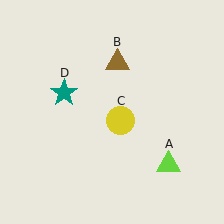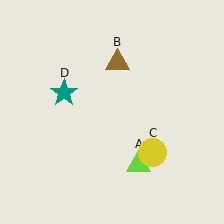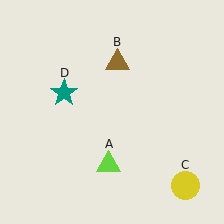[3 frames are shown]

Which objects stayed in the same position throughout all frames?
Brown triangle (object B) and teal star (object D) remained stationary.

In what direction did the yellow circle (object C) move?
The yellow circle (object C) moved down and to the right.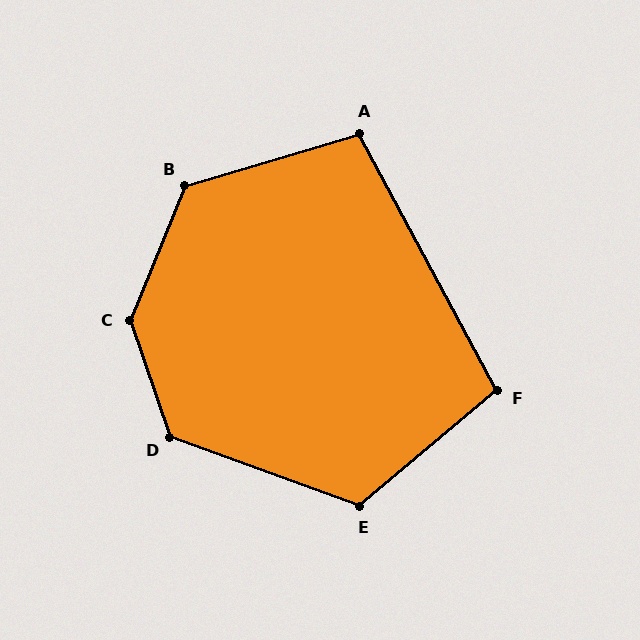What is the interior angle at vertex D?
Approximately 129 degrees (obtuse).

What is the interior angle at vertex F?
Approximately 102 degrees (obtuse).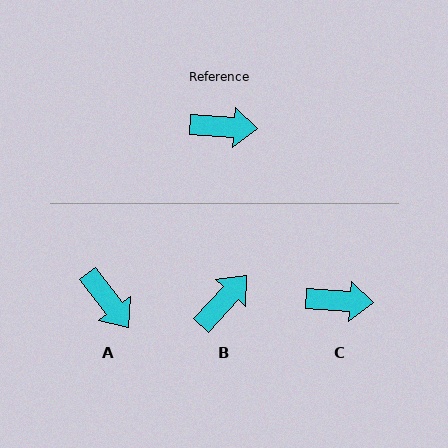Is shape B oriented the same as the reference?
No, it is off by about 51 degrees.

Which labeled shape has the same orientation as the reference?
C.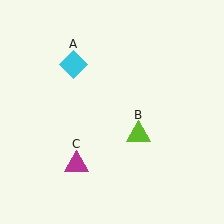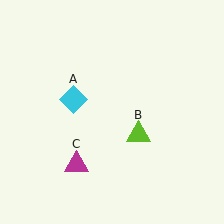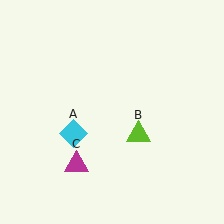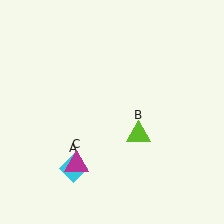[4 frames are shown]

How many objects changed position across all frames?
1 object changed position: cyan diamond (object A).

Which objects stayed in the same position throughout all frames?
Lime triangle (object B) and magenta triangle (object C) remained stationary.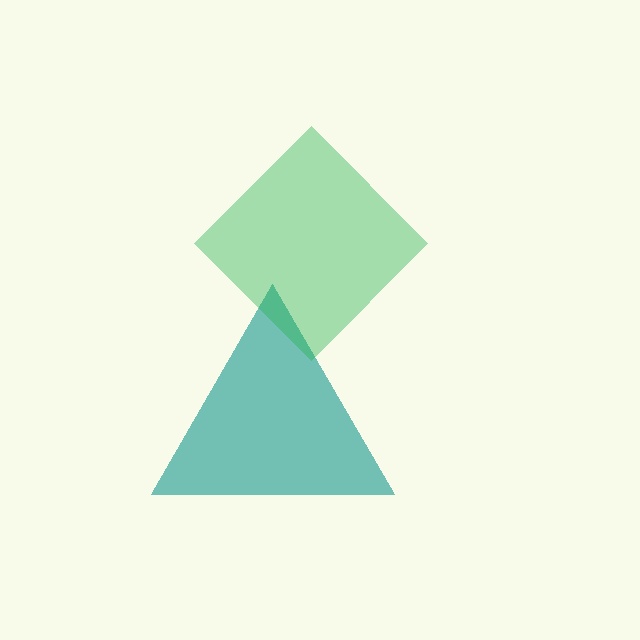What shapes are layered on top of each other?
The layered shapes are: a teal triangle, a green diamond.